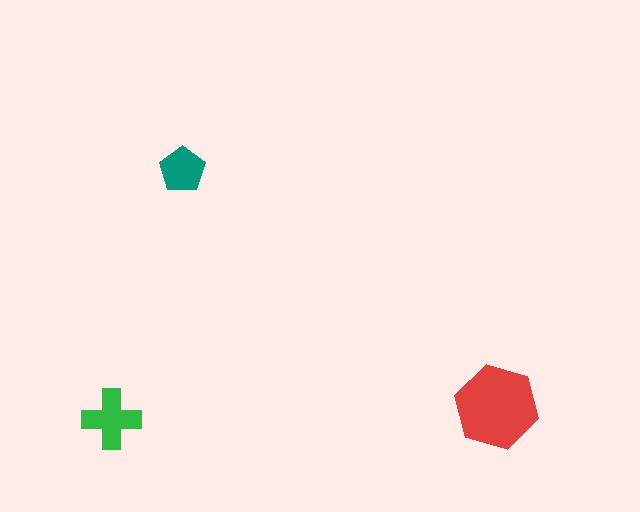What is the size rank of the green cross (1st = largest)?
2nd.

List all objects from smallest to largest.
The teal pentagon, the green cross, the red hexagon.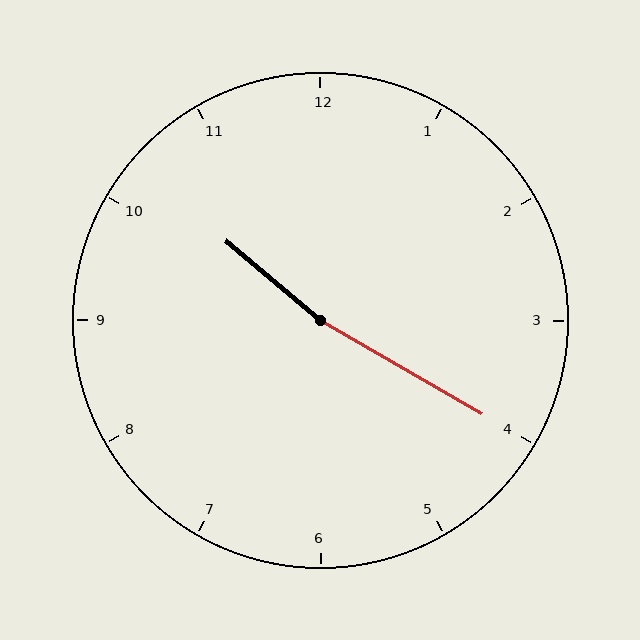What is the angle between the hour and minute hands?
Approximately 170 degrees.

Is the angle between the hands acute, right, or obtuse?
It is obtuse.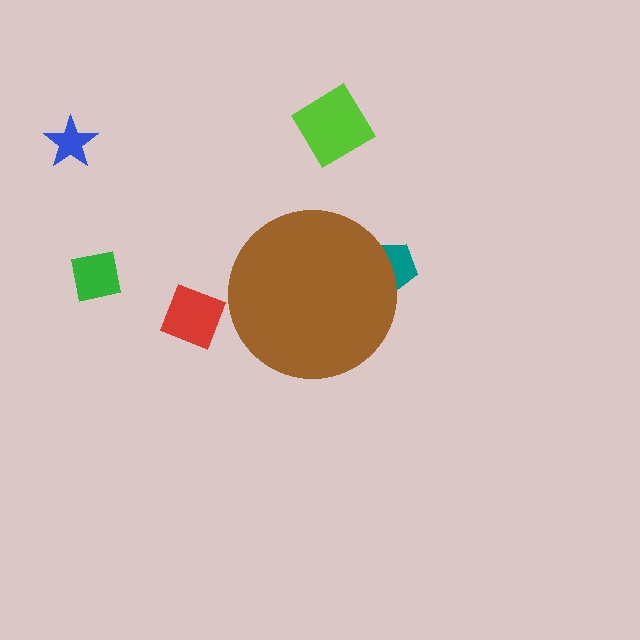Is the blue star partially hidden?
No, the blue star is fully visible.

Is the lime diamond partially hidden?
No, the lime diamond is fully visible.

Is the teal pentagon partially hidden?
Yes, the teal pentagon is partially hidden behind the brown circle.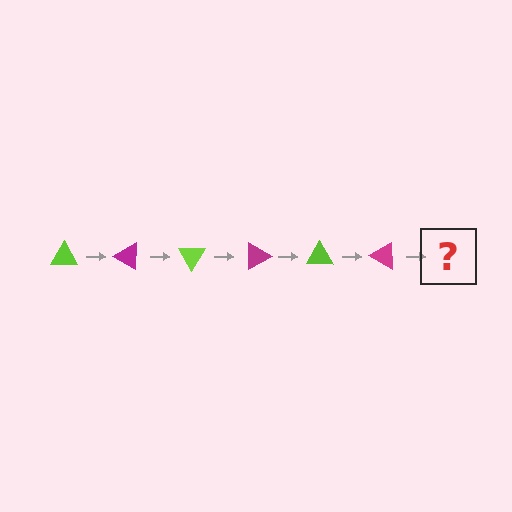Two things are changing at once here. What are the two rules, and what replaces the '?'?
The two rules are that it rotates 30 degrees each step and the color cycles through lime and magenta. The '?' should be a lime triangle, rotated 180 degrees from the start.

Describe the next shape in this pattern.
It should be a lime triangle, rotated 180 degrees from the start.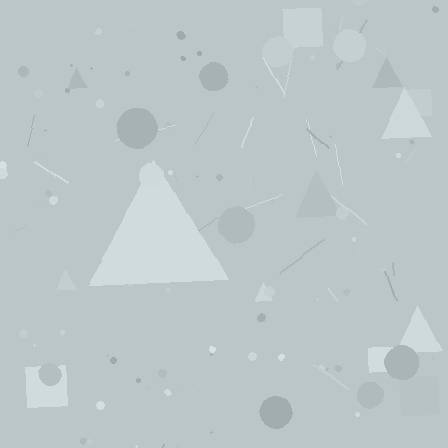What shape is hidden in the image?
A triangle is hidden in the image.